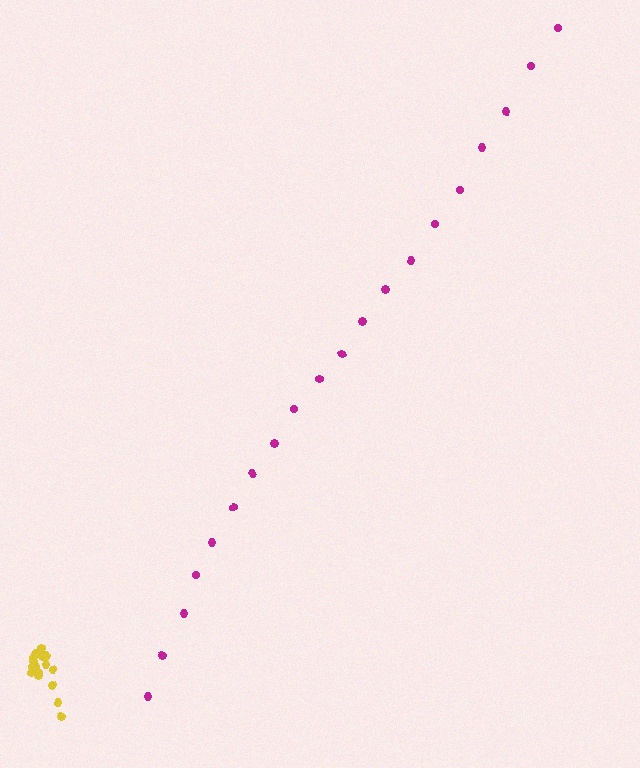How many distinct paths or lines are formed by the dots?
There are 2 distinct paths.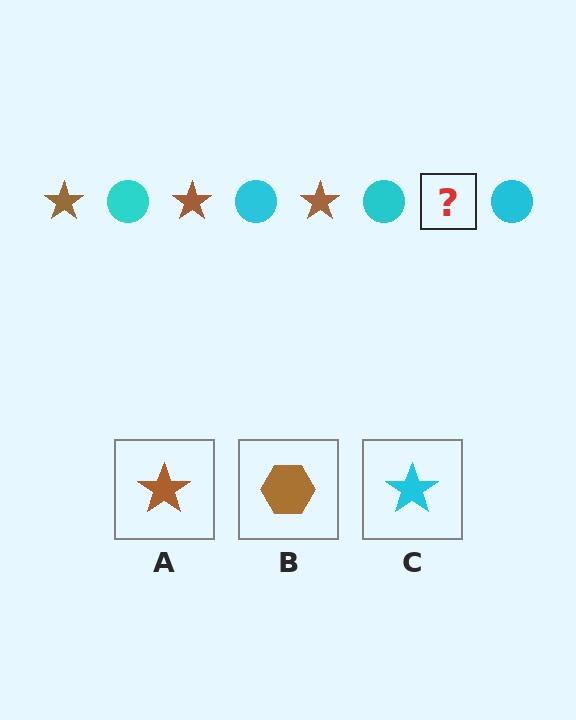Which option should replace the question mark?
Option A.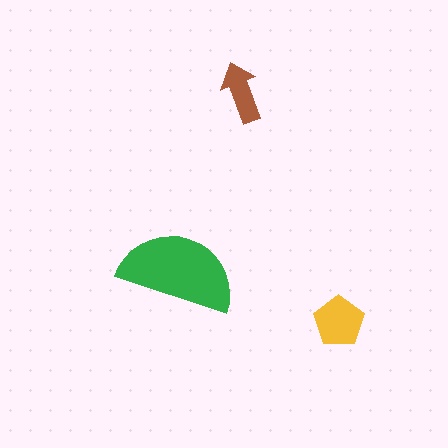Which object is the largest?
The green semicircle.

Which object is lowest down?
The yellow pentagon is bottommost.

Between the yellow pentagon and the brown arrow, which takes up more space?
The yellow pentagon.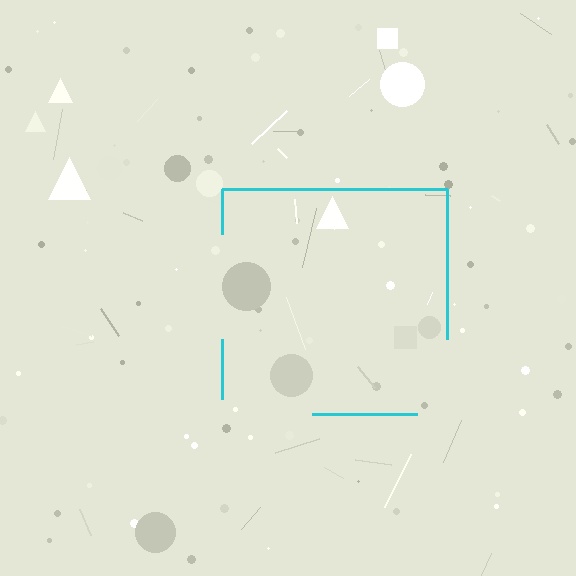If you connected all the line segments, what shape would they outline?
They would outline a square.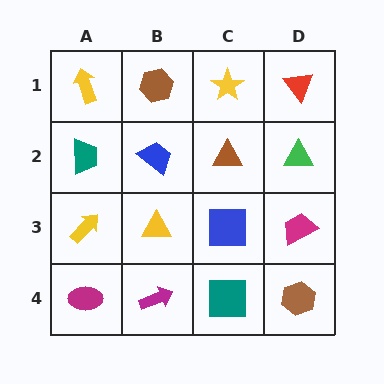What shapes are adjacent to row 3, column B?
A blue trapezoid (row 2, column B), a magenta arrow (row 4, column B), a yellow arrow (row 3, column A), a blue square (row 3, column C).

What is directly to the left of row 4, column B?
A magenta ellipse.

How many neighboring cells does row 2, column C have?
4.